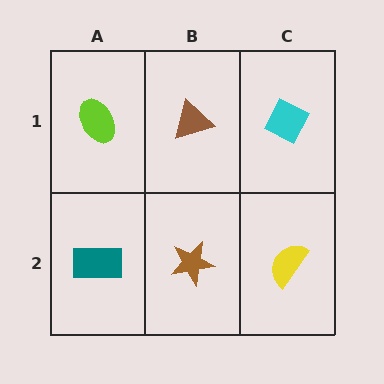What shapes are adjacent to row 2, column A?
A lime ellipse (row 1, column A), a brown star (row 2, column B).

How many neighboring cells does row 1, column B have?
3.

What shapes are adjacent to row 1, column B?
A brown star (row 2, column B), a lime ellipse (row 1, column A), a cyan diamond (row 1, column C).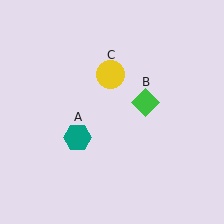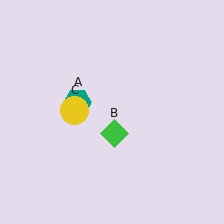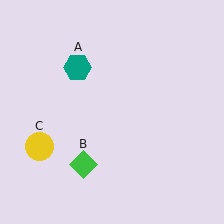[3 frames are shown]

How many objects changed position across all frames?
3 objects changed position: teal hexagon (object A), green diamond (object B), yellow circle (object C).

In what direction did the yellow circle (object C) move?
The yellow circle (object C) moved down and to the left.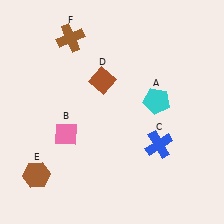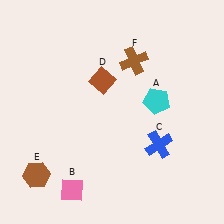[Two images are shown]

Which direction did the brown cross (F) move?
The brown cross (F) moved right.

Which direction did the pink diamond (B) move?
The pink diamond (B) moved down.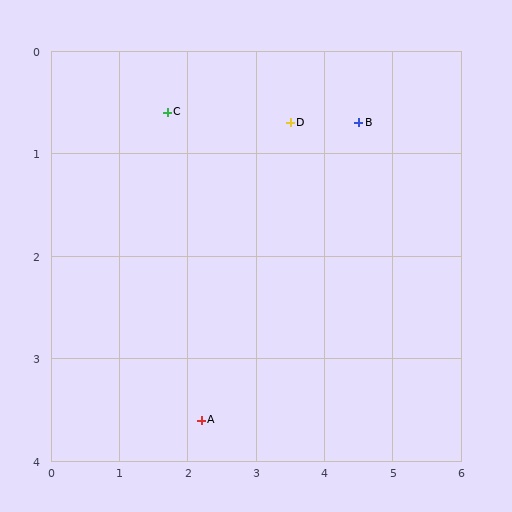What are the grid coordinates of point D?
Point D is at approximately (3.5, 0.7).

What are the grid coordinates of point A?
Point A is at approximately (2.2, 3.6).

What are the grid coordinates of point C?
Point C is at approximately (1.7, 0.6).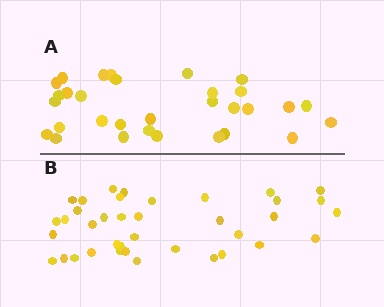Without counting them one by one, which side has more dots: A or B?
Region B (the bottom region) has more dots.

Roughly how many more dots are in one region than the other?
Region B has roughly 8 or so more dots than region A.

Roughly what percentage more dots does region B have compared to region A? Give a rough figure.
About 25% more.